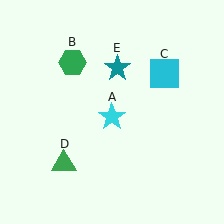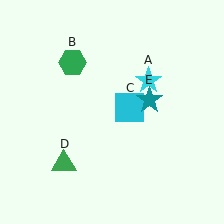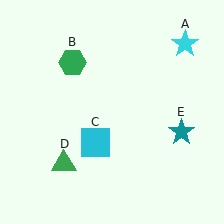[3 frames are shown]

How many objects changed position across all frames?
3 objects changed position: cyan star (object A), cyan square (object C), teal star (object E).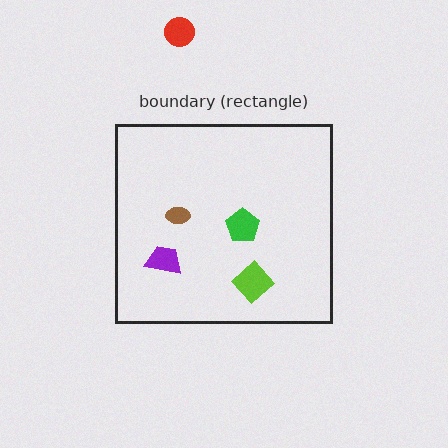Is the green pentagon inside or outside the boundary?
Inside.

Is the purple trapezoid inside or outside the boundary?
Inside.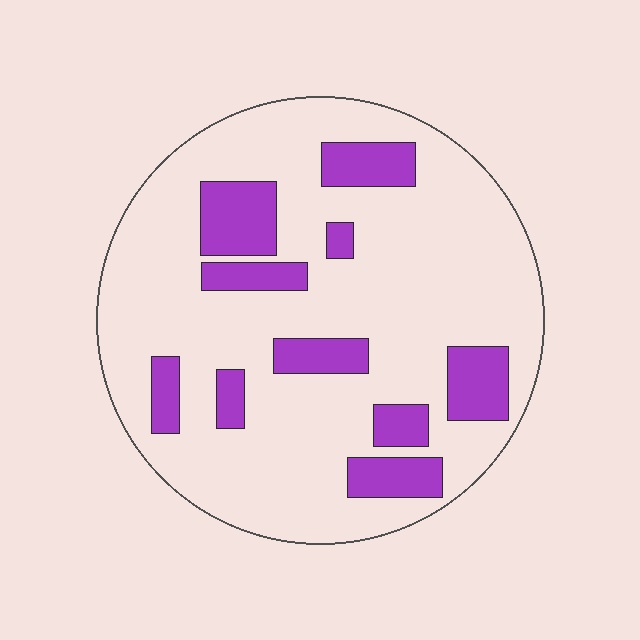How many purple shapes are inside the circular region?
10.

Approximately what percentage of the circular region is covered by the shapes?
Approximately 20%.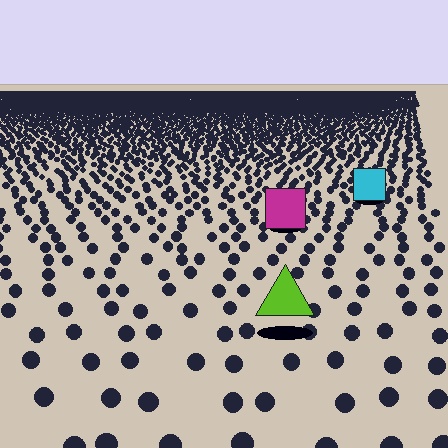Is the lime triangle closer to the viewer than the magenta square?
Yes. The lime triangle is closer — you can tell from the texture gradient: the ground texture is coarser near it.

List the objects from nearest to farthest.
From nearest to farthest: the lime triangle, the magenta square, the cyan square.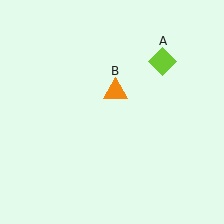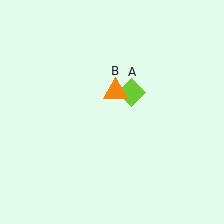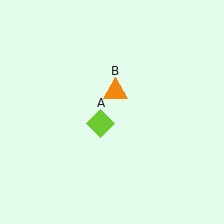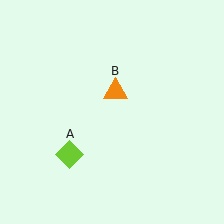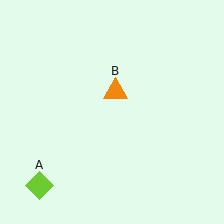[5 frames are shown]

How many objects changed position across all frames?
1 object changed position: lime diamond (object A).